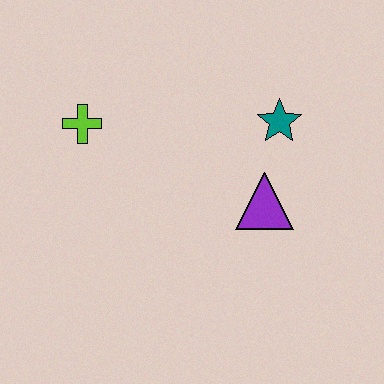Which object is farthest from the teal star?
The lime cross is farthest from the teal star.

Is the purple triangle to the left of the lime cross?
No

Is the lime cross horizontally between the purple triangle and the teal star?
No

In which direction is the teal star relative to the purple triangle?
The teal star is above the purple triangle.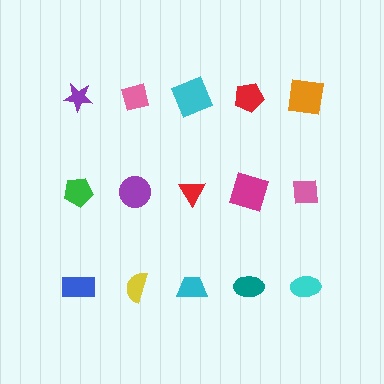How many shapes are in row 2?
5 shapes.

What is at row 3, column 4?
A teal ellipse.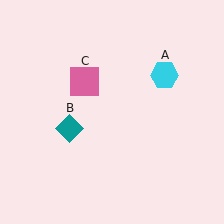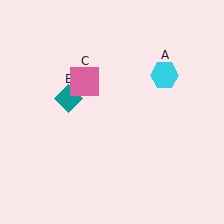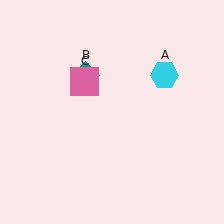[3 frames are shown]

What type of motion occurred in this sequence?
The teal diamond (object B) rotated clockwise around the center of the scene.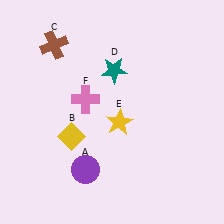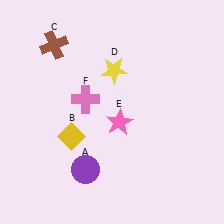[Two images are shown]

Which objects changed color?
D changed from teal to yellow. E changed from yellow to pink.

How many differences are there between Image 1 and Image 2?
There are 2 differences between the two images.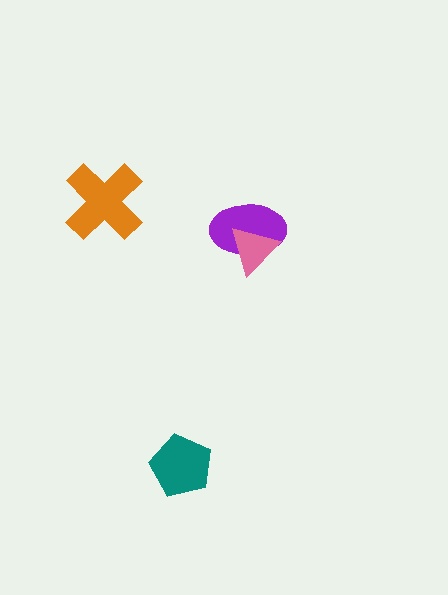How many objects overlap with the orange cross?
0 objects overlap with the orange cross.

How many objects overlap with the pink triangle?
1 object overlaps with the pink triangle.